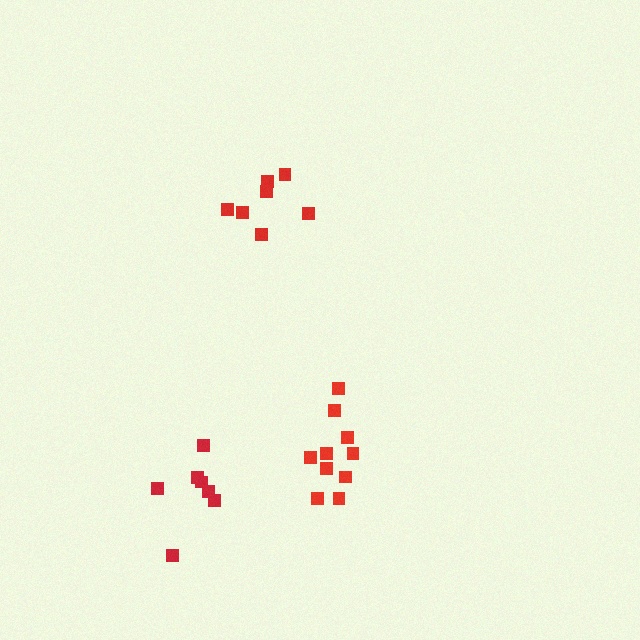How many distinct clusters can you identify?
There are 3 distinct clusters.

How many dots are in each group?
Group 1: 7 dots, Group 2: 10 dots, Group 3: 7 dots (24 total).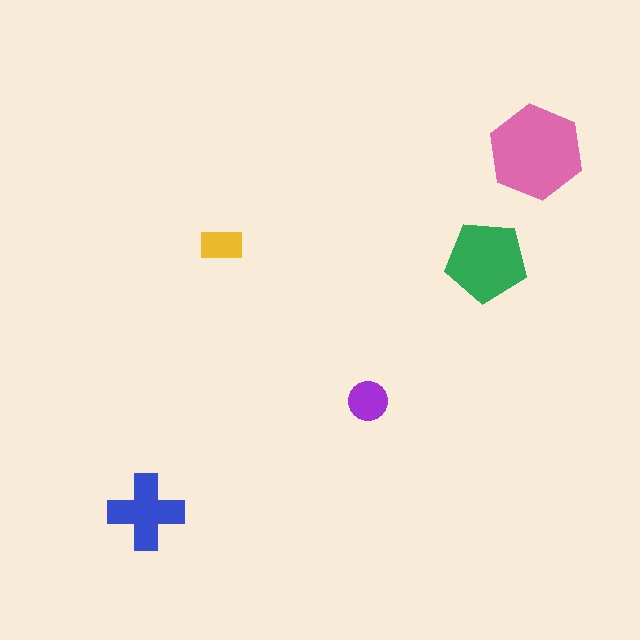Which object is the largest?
The pink hexagon.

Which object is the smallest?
The yellow rectangle.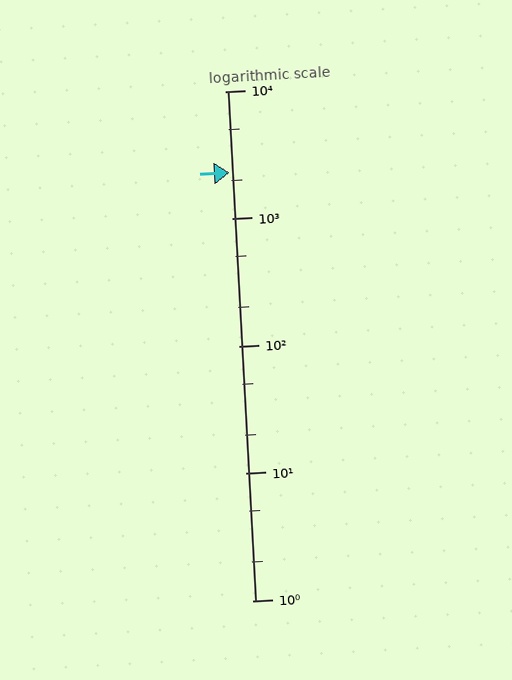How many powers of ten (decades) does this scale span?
The scale spans 4 decades, from 1 to 10000.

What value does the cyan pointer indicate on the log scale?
The pointer indicates approximately 2300.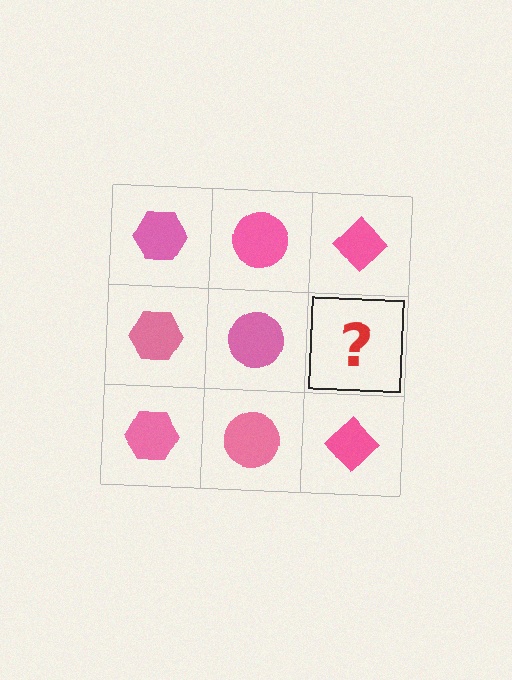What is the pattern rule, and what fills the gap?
The rule is that each column has a consistent shape. The gap should be filled with a pink diamond.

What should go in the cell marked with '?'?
The missing cell should contain a pink diamond.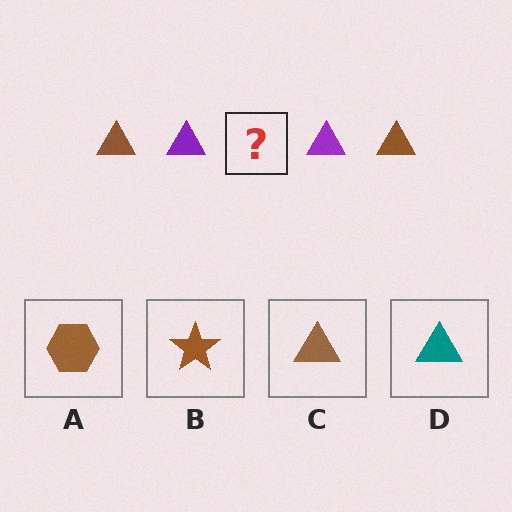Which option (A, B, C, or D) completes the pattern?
C.